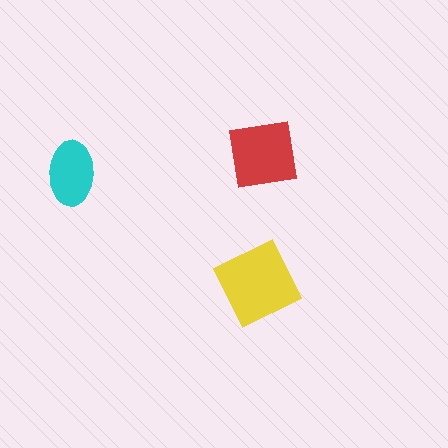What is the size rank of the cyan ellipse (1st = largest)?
3rd.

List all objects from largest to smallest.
The yellow diamond, the red square, the cyan ellipse.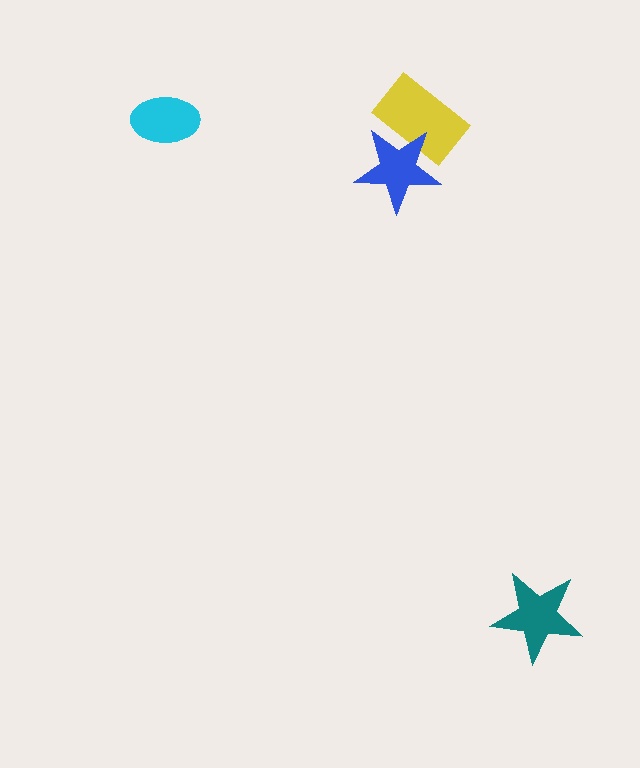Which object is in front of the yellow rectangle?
The blue star is in front of the yellow rectangle.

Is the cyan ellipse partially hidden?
No, no other shape covers it.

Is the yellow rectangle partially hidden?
Yes, it is partially covered by another shape.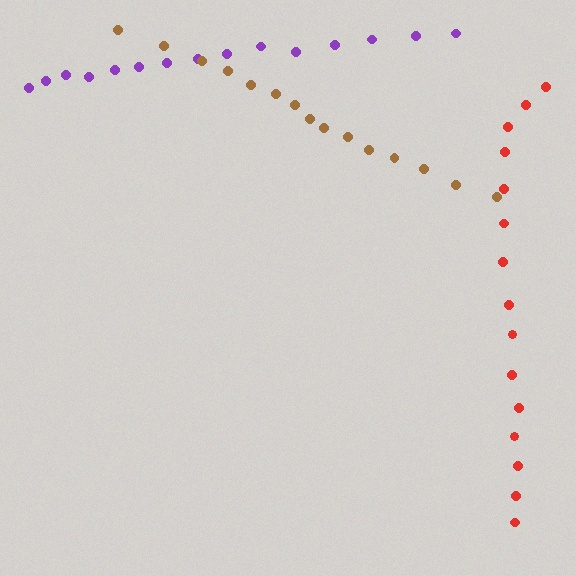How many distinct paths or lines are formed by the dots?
There are 3 distinct paths.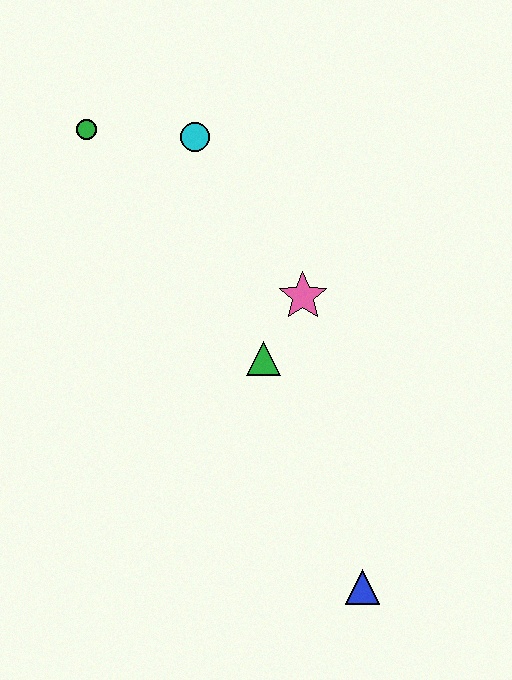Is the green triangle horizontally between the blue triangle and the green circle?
Yes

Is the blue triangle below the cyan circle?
Yes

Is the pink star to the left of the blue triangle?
Yes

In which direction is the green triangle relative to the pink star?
The green triangle is below the pink star.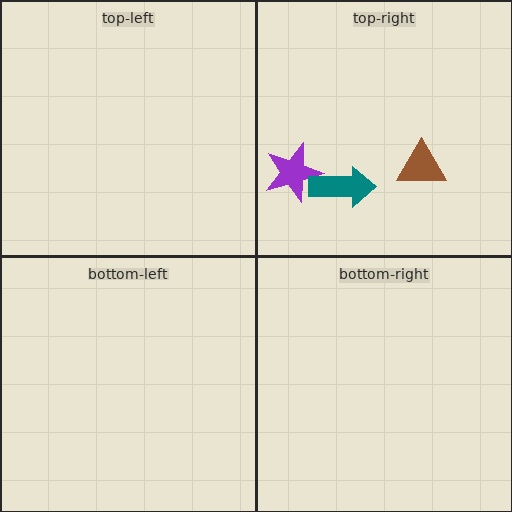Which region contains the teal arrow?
The top-right region.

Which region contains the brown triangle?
The top-right region.